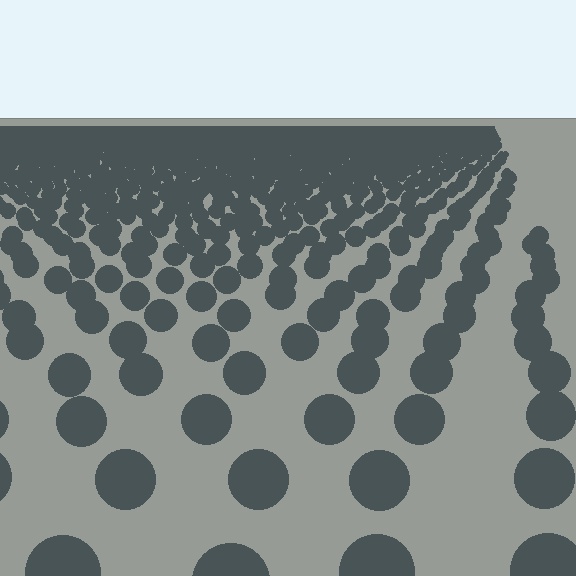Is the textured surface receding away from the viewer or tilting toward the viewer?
The surface is receding away from the viewer. Texture elements get smaller and denser toward the top.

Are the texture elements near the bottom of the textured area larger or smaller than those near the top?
Larger. Near the bottom, elements are closer to the viewer and appear at a bigger on-screen size.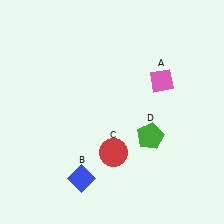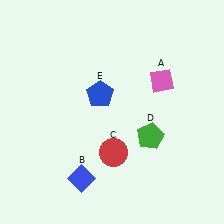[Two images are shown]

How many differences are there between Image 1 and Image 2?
There is 1 difference between the two images.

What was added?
A blue pentagon (E) was added in Image 2.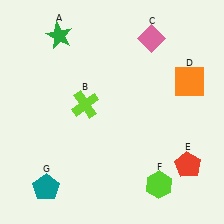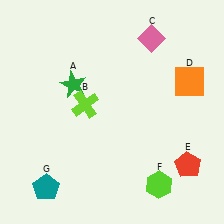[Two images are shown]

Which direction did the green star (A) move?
The green star (A) moved down.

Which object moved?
The green star (A) moved down.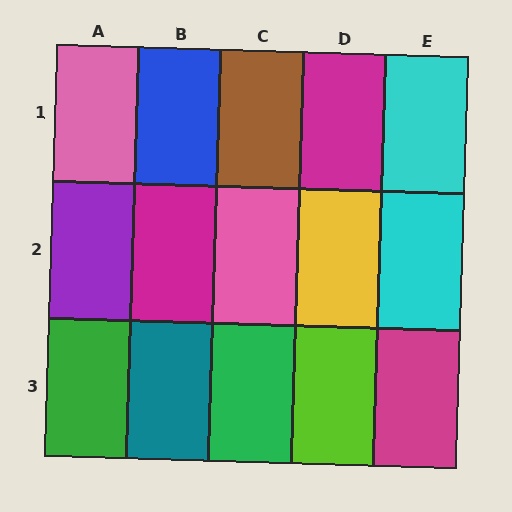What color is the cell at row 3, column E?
Magenta.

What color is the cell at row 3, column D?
Lime.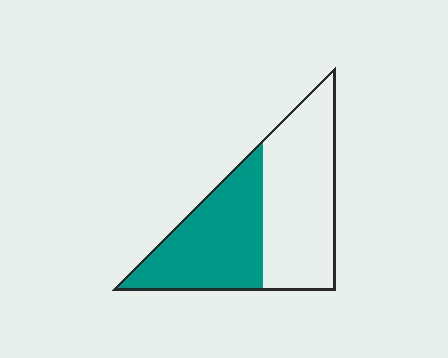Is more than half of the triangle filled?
No.